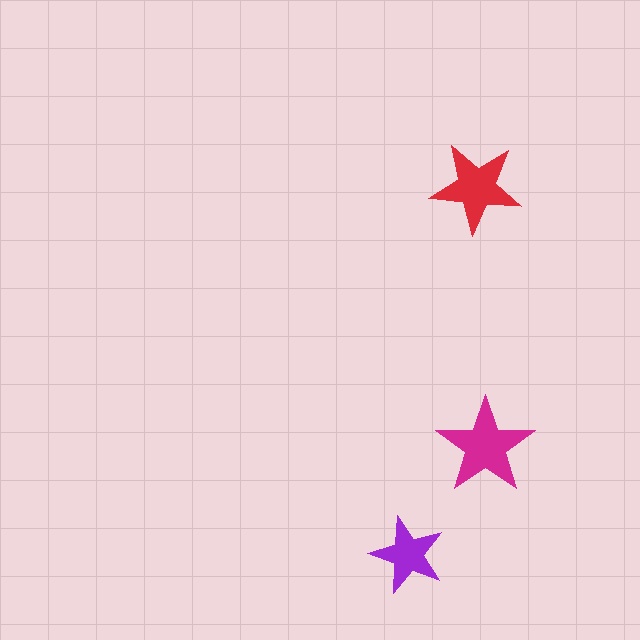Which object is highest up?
The red star is topmost.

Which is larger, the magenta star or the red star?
The magenta one.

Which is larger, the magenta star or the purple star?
The magenta one.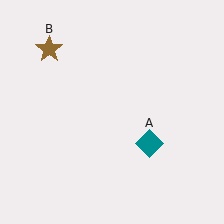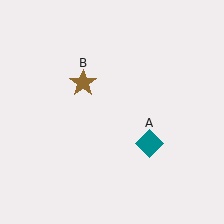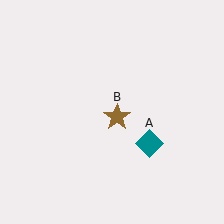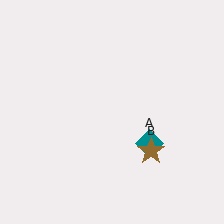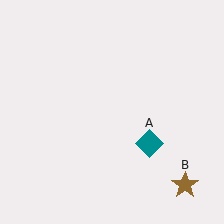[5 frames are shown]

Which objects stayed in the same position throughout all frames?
Teal diamond (object A) remained stationary.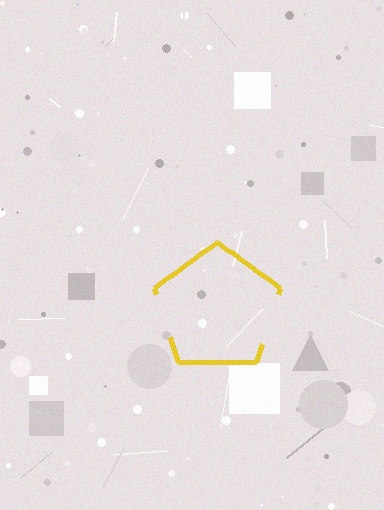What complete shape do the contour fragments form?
The contour fragments form a pentagon.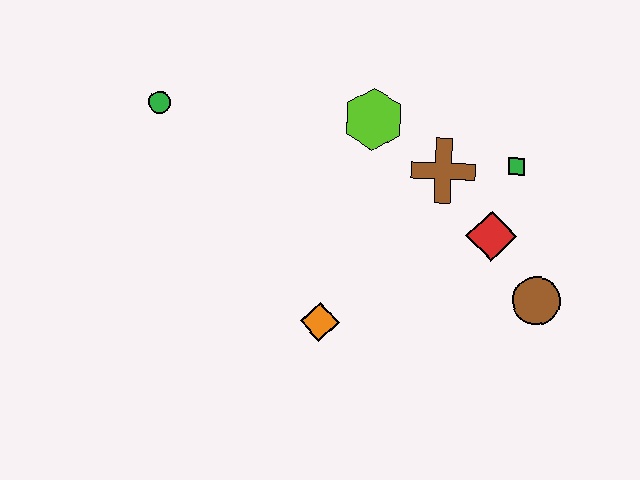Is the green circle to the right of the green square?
No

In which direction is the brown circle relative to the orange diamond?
The brown circle is to the right of the orange diamond.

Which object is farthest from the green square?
The green circle is farthest from the green square.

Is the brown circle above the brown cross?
No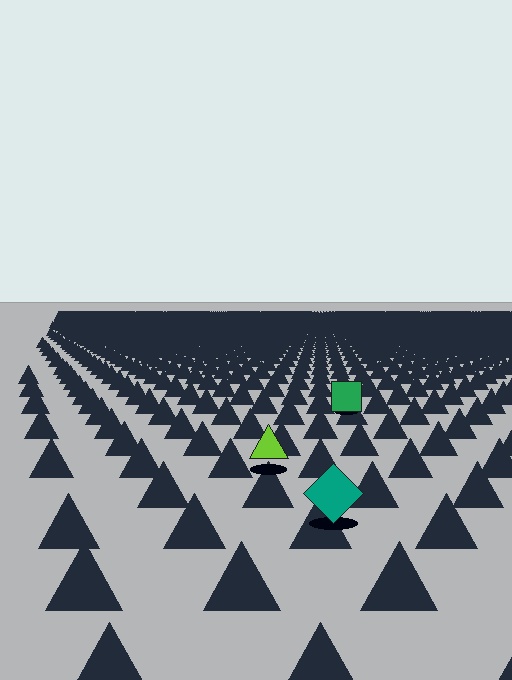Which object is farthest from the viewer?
The green square is farthest from the viewer. It appears smaller and the ground texture around it is denser.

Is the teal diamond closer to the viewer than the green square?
Yes. The teal diamond is closer — you can tell from the texture gradient: the ground texture is coarser near it.